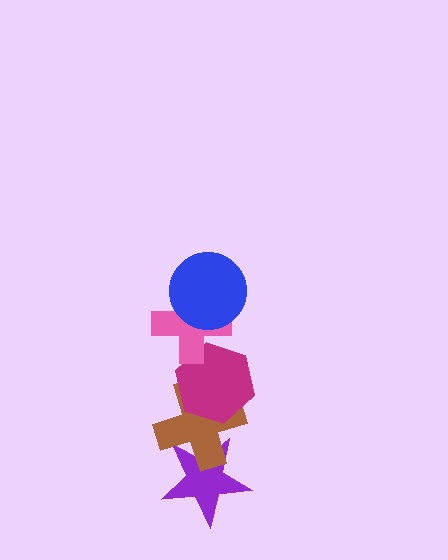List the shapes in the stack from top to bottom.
From top to bottom: the blue circle, the pink cross, the magenta hexagon, the brown cross, the purple star.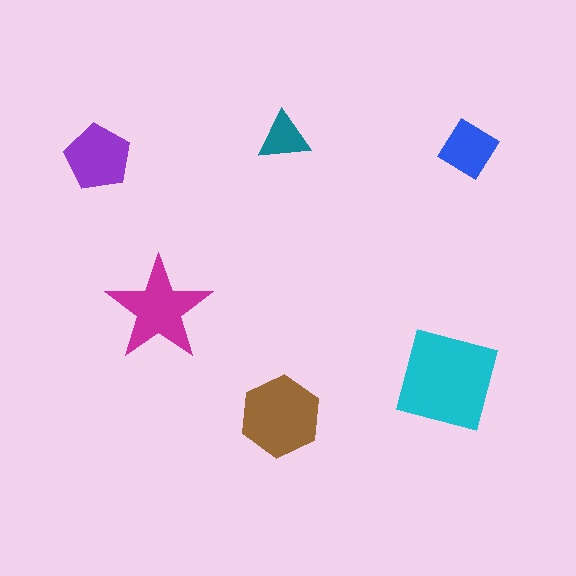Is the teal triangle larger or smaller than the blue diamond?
Smaller.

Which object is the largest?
The cyan square.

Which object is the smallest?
The teal triangle.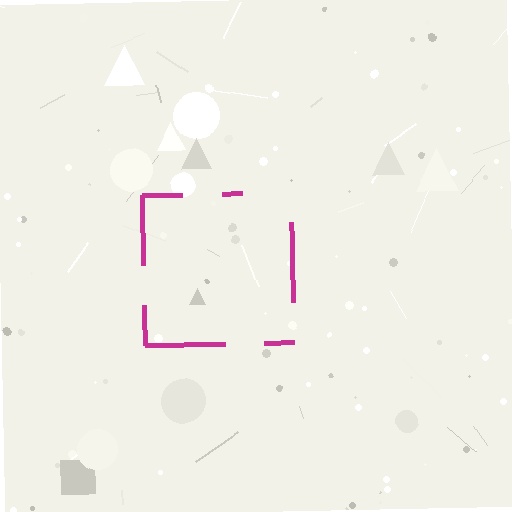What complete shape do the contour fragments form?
The contour fragments form a square.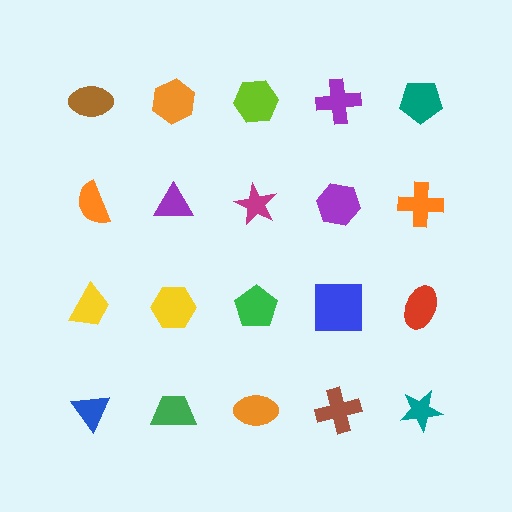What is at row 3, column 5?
A red ellipse.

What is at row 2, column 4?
A purple hexagon.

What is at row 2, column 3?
A magenta star.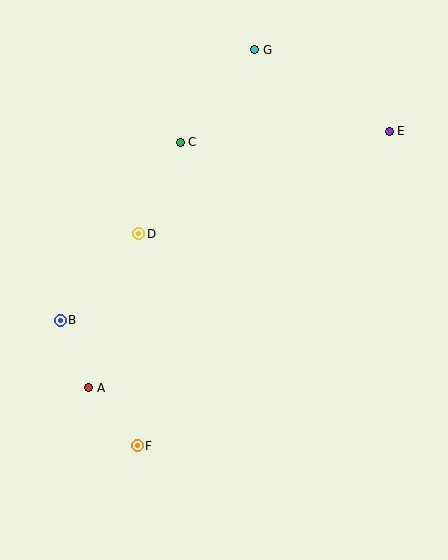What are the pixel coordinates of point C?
Point C is at (180, 143).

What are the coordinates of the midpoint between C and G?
The midpoint between C and G is at (218, 96).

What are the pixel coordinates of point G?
Point G is at (255, 50).